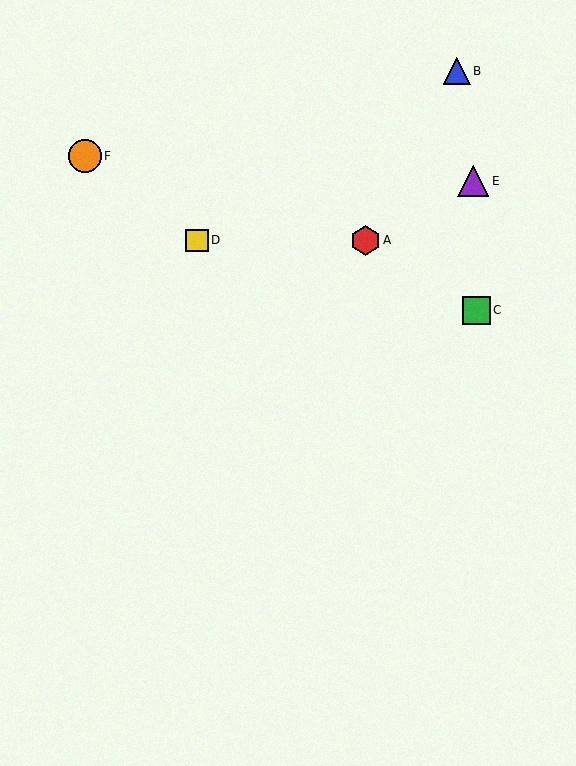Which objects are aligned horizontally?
Objects A, D are aligned horizontally.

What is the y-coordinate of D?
Object D is at y≈240.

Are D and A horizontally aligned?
Yes, both are at y≈240.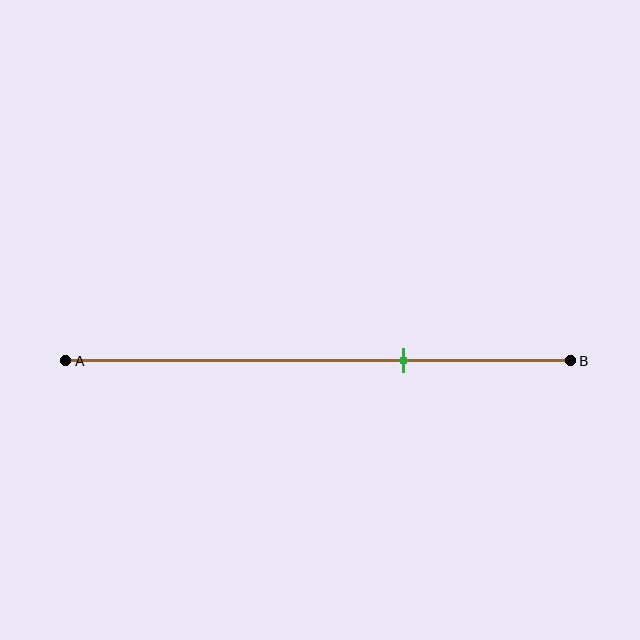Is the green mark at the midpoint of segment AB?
No, the mark is at about 65% from A, not at the 50% midpoint.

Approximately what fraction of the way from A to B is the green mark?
The green mark is approximately 65% of the way from A to B.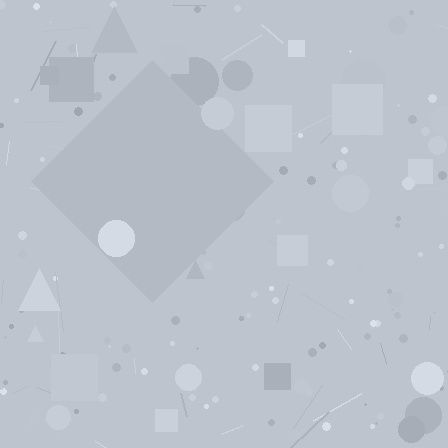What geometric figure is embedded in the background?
A diamond is embedded in the background.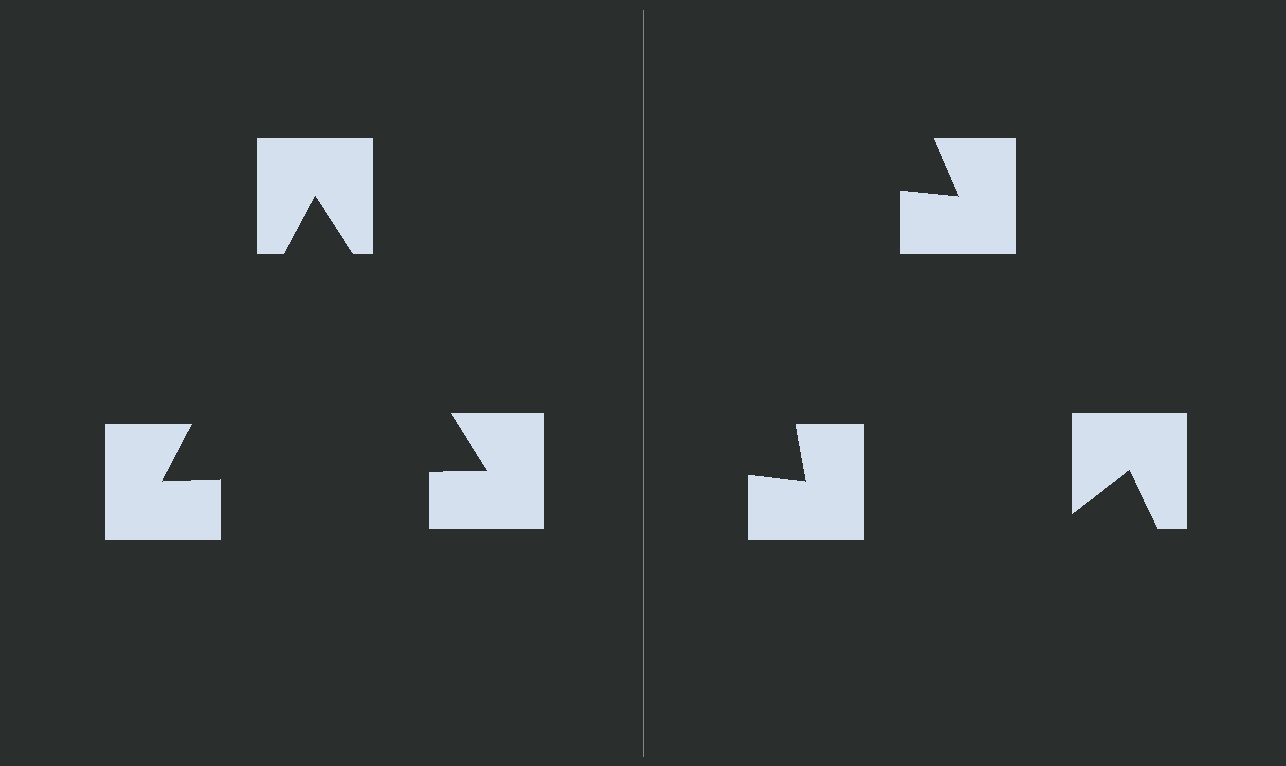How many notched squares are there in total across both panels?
6 — 3 on each side.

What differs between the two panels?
The notched squares are positioned identically on both sides; only the wedge orientations differ. On the left they align to a triangle; on the right they are misaligned.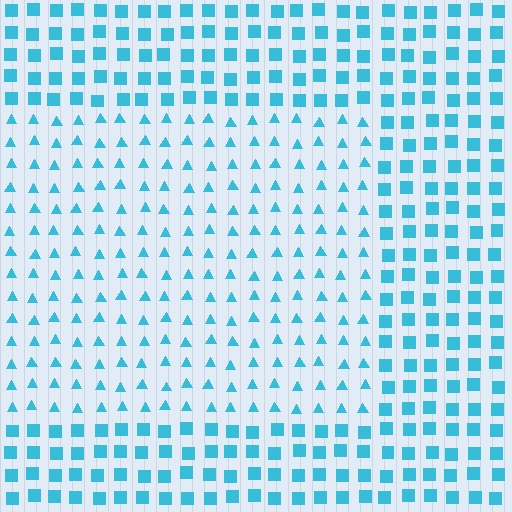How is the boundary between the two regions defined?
The boundary is defined by a change in element shape: triangles inside vs. squares outside. All elements share the same color and spacing.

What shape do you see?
I see a rectangle.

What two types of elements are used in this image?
The image uses triangles inside the rectangle region and squares outside it.